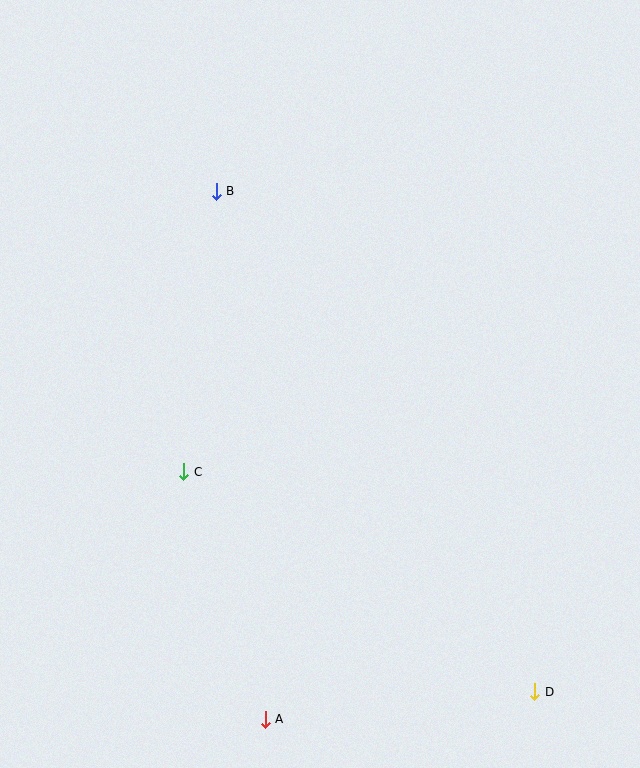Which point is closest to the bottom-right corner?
Point D is closest to the bottom-right corner.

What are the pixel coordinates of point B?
Point B is at (216, 191).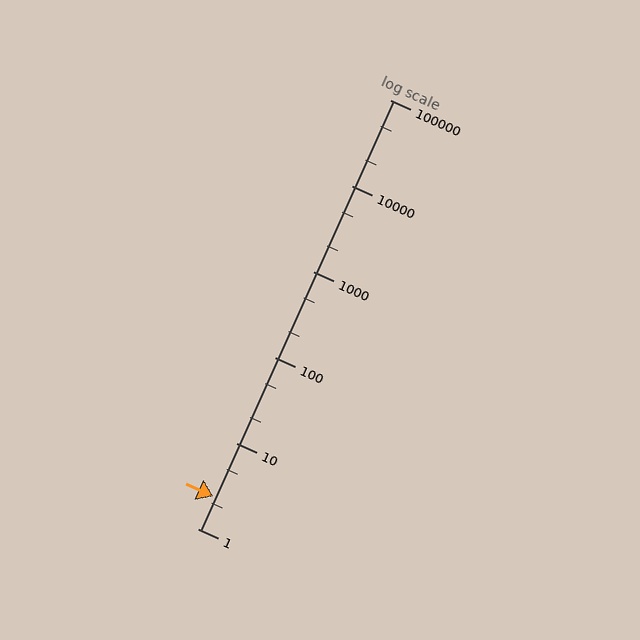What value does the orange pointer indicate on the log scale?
The pointer indicates approximately 2.4.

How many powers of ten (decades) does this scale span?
The scale spans 5 decades, from 1 to 100000.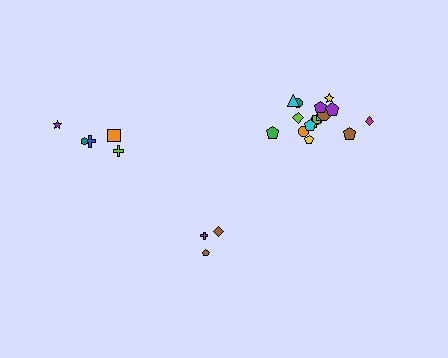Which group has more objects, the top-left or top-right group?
The top-right group.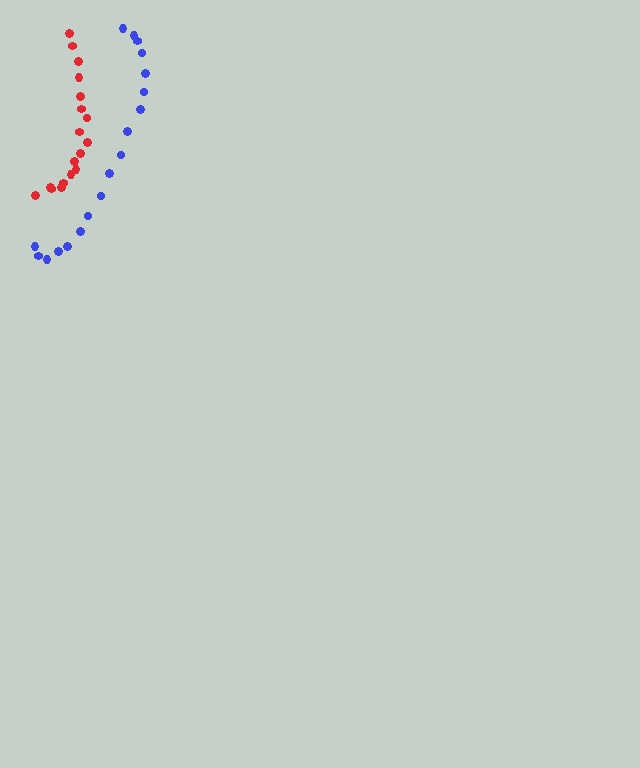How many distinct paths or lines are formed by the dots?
There are 2 distinct paths.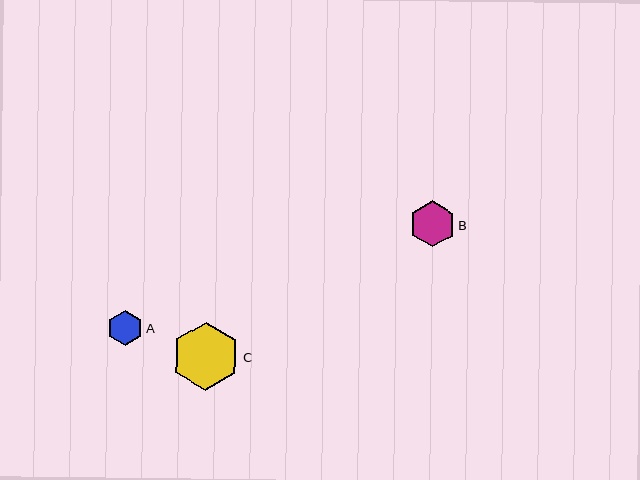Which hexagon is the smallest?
Hexagon A is the smallest with a size of approximately 36 pixels.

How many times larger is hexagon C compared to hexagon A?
Hexagon C is approximately 1.9 times the size of hexagon A.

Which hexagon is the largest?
Hexagon C is the largest with a size of approximately 68 pixels.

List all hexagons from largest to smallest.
From largest to smallest: C, B, A.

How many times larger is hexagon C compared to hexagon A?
Hexagon C is approximately 1.9 times the size of hexagon A.